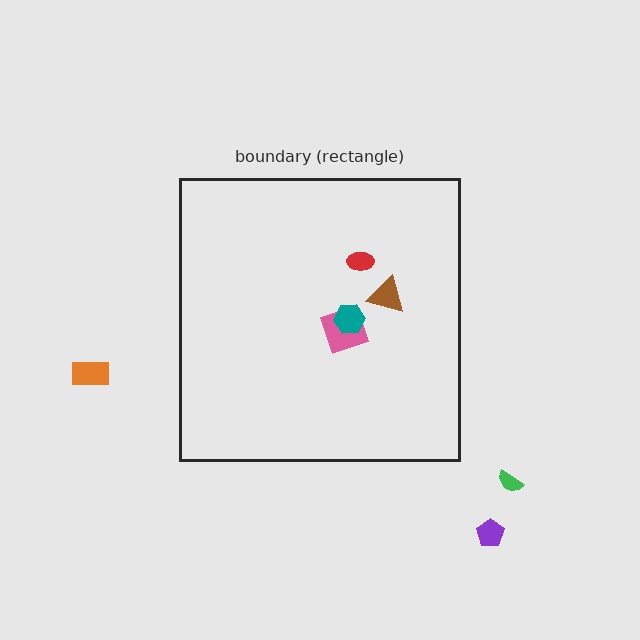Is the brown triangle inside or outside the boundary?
Inside.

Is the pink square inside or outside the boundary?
Inside.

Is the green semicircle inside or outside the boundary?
Outside.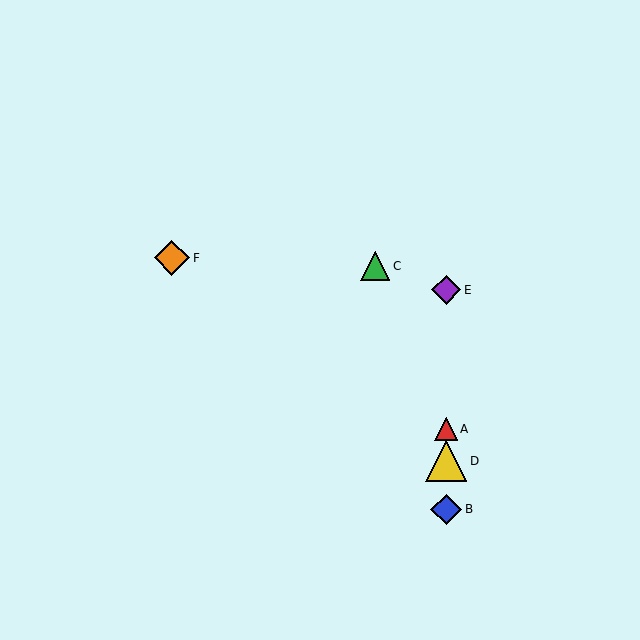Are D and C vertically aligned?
No, D is at x≈446 and C is at x≈375.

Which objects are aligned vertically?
Objects A, B, D, E are aligned vertically.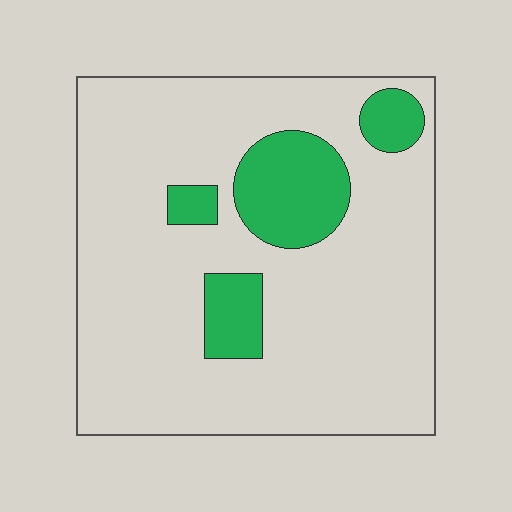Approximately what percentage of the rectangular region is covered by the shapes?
Approximately 15%.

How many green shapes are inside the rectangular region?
4.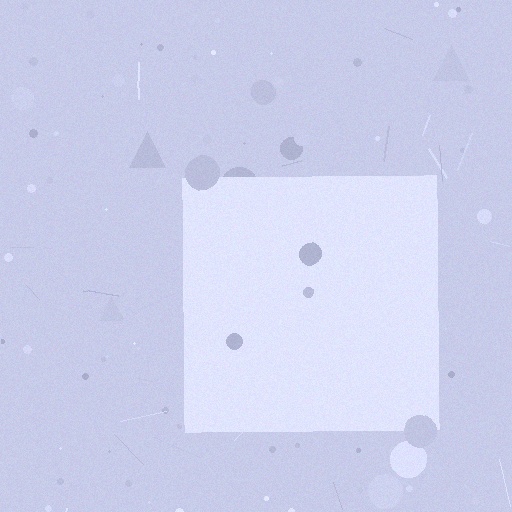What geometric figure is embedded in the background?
A square is embedded in the background.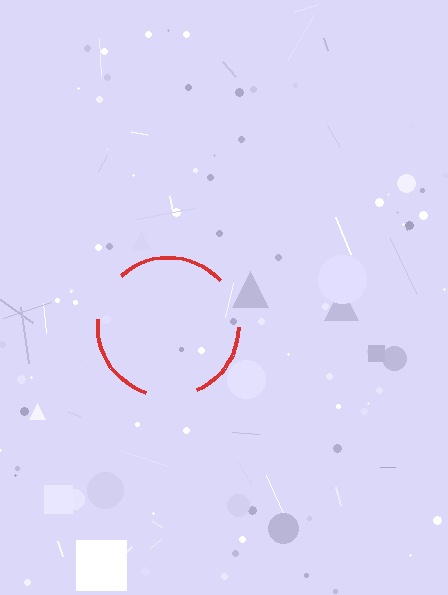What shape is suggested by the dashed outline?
The dashed outline suggests a circle.